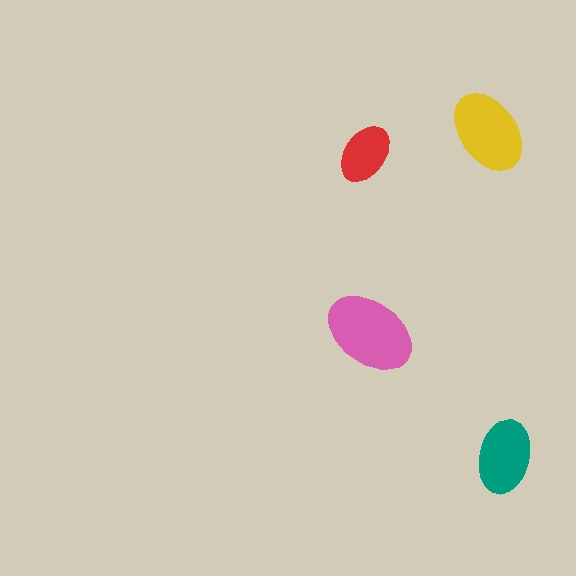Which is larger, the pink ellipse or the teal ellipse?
The pink one.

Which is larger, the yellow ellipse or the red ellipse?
The yellow one.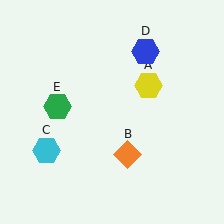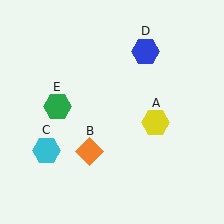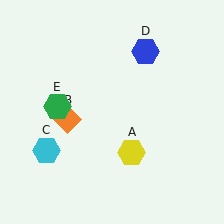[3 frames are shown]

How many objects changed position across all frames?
2 objects changed position: yellow hexagon (object A), orange diamond (object B).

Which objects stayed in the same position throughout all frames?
Cyan hexagon (object C) and blue hexagon (object D) and green hexagon (object E) remained stationary.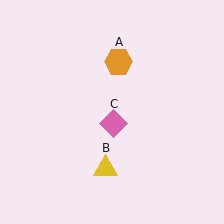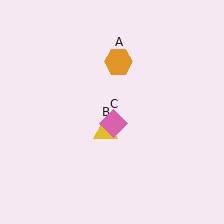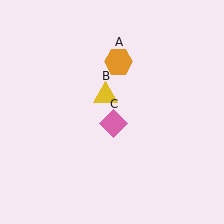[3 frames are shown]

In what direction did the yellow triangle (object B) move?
The yellow triangle (object B) moved up.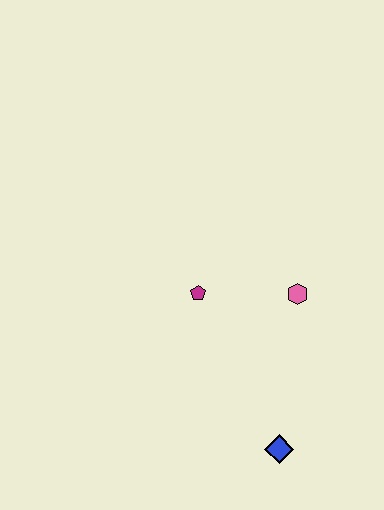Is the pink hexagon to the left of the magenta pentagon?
No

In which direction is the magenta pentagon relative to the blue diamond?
The magenta pentagon is above the blue diamond.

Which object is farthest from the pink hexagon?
The blue diamond is farthest from the pink hexagon.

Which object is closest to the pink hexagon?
The magenta pentagon is closest to the pink hexagon.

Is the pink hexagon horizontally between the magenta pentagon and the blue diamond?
No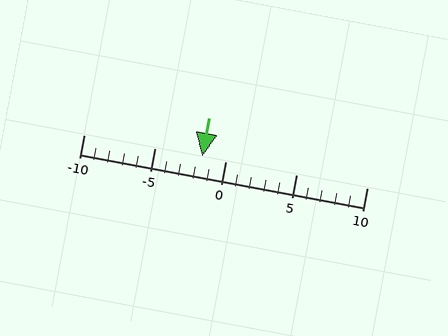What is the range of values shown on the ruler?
The ruler shows values from -10 to 10.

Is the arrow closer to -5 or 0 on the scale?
The arrow is closer to 0.